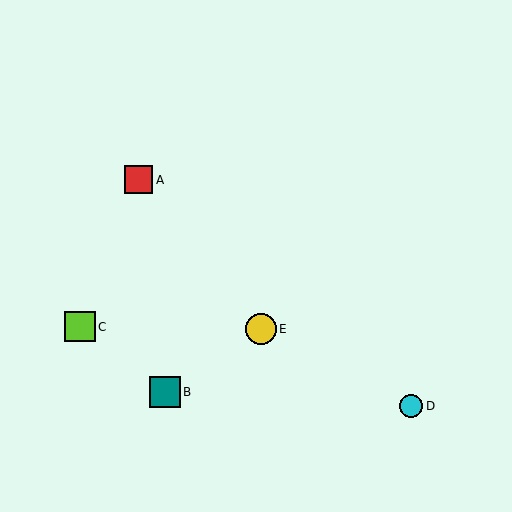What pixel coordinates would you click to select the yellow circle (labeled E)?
Click at (261, 329) to select the yellow circle E.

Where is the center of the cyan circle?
The center of the cyan circle is at (411, 406).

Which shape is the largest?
The yellow circle (labeled E) is the largest.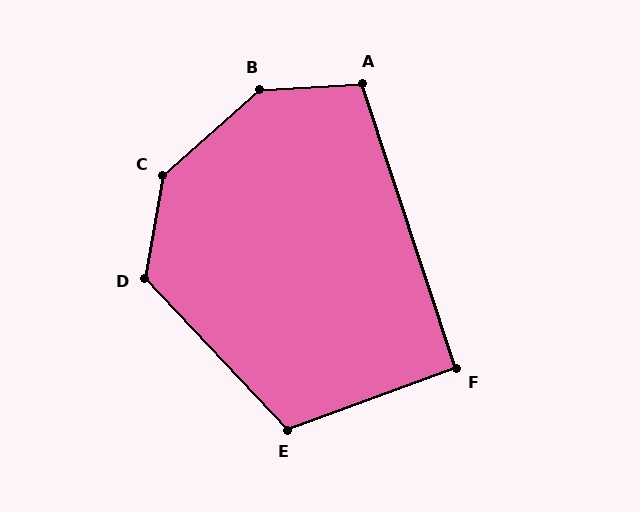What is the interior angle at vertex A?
Approximately 105 degrees (obtuse).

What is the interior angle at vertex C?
Approximately 141 degrees (obtuse).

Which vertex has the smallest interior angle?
F, at approximately 92 degrees.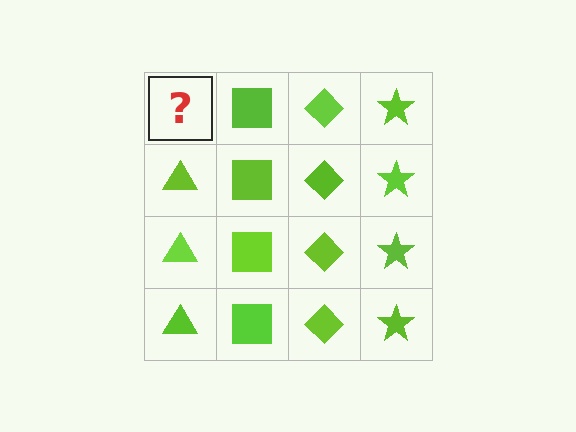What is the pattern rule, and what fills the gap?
The rule is that each column has a consistent shape. The gap should be filled with a lime triangle.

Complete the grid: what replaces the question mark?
The question mark should be replaced with a lime triangle.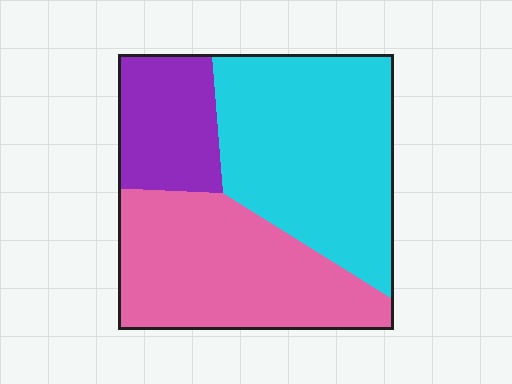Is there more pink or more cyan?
Cyan.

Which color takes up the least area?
Purple, at roughly 20%.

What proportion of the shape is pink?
Pink covers 38% of the shape.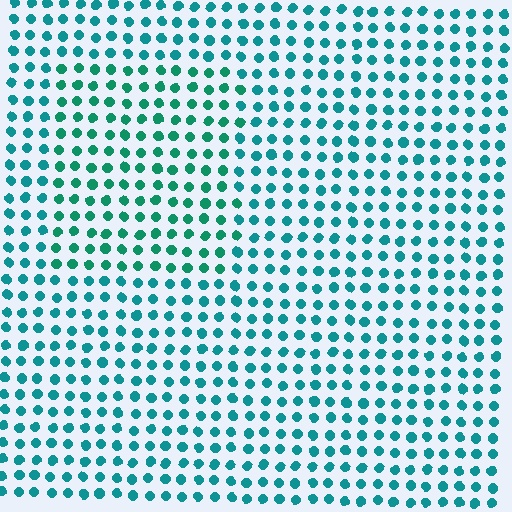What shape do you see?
I see a rectangle.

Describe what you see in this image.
The image is filled with small teal elements in a uniform arrangement. A rectangle-shaped region is visible where the elements are tinted to a slightly different hue, forming a subtle color boundary.